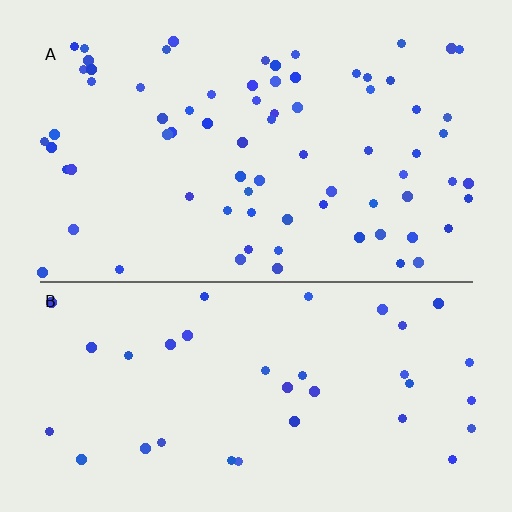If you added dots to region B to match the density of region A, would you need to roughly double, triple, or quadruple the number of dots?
Approximately double.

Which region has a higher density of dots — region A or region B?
A (the top).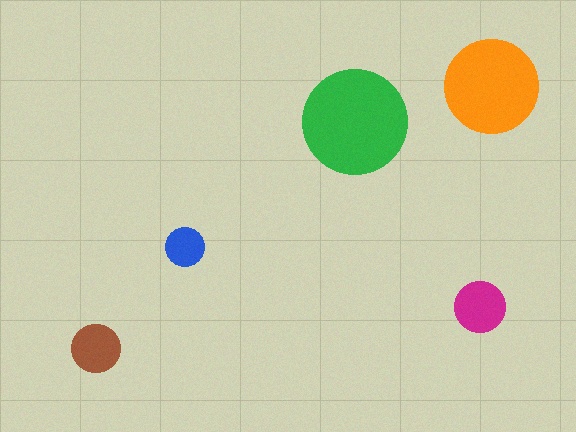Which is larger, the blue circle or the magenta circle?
The magenta one.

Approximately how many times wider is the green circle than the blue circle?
About 2.5 times wider.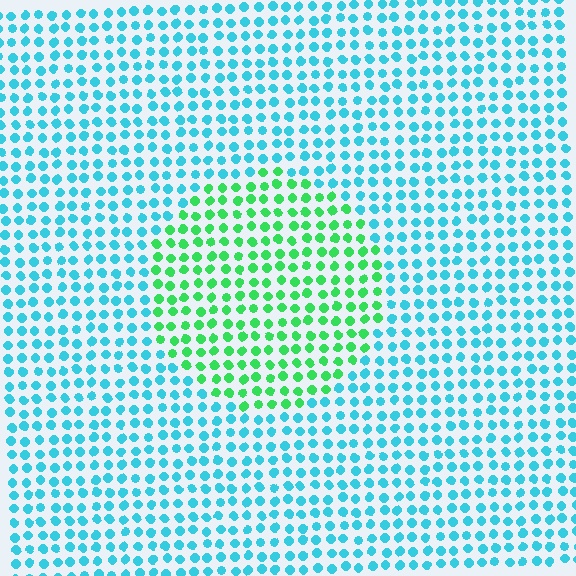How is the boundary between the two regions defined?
The boundary is defined purely by a slight shift in hue (about 54 degrees). Spacing, size, and orientation are identical on both sides.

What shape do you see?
I see a circle.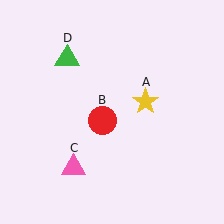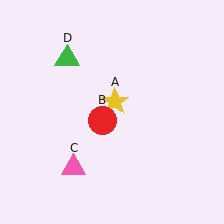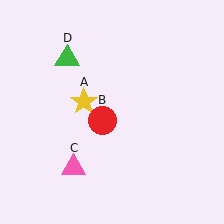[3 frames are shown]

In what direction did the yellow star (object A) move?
The yellow star (object A) moved left.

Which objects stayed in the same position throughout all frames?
Red circle (object B) and pink triangle (object C) and green triangle (object D) remained stationary.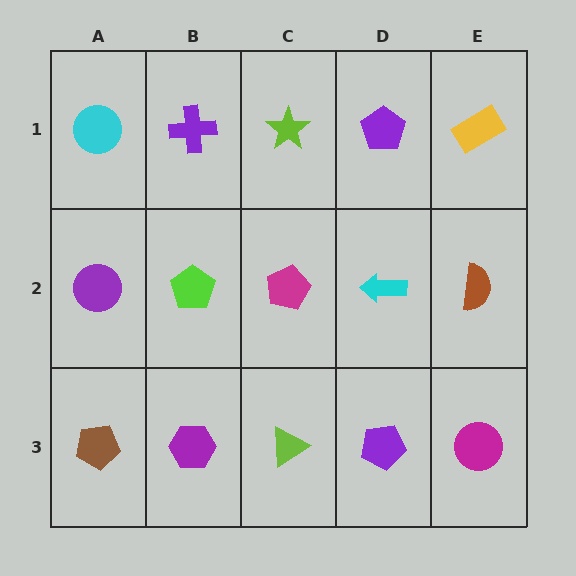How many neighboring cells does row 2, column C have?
4.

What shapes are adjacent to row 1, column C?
A magenta pentagon (row 2, column C), a purple cross (row 1, column B), a purple pentagon (row 1, column D).